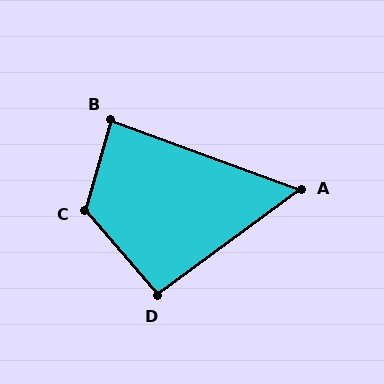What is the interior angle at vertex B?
Approximately 86 degrees (approximately right).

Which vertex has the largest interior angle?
C, at approximately 123 degrees.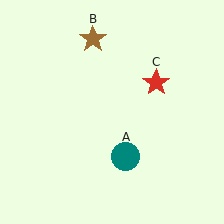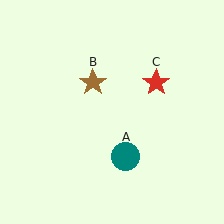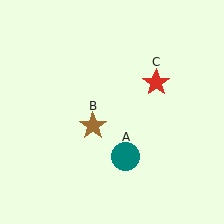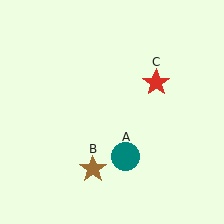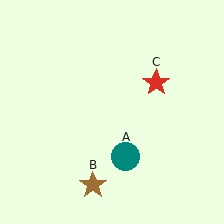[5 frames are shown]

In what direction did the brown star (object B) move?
The brown star (object B) moved down.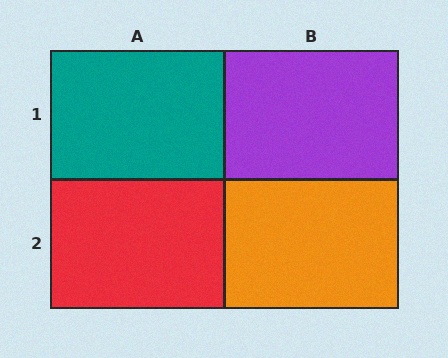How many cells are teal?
1 cell is teal.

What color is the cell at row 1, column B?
Purple.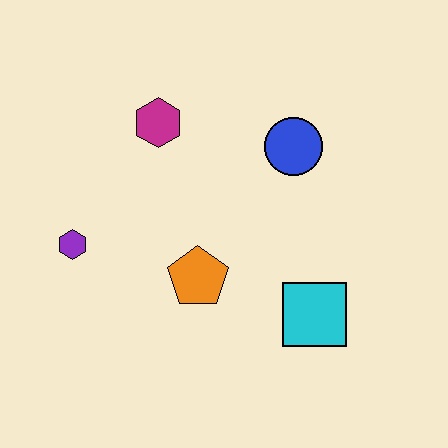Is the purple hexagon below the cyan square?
No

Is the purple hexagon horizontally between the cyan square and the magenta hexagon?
No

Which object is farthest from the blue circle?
The purple hexagon is farthest from the blue circle.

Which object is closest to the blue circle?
The magenta hexagon is closest to the blue circle.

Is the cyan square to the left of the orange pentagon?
No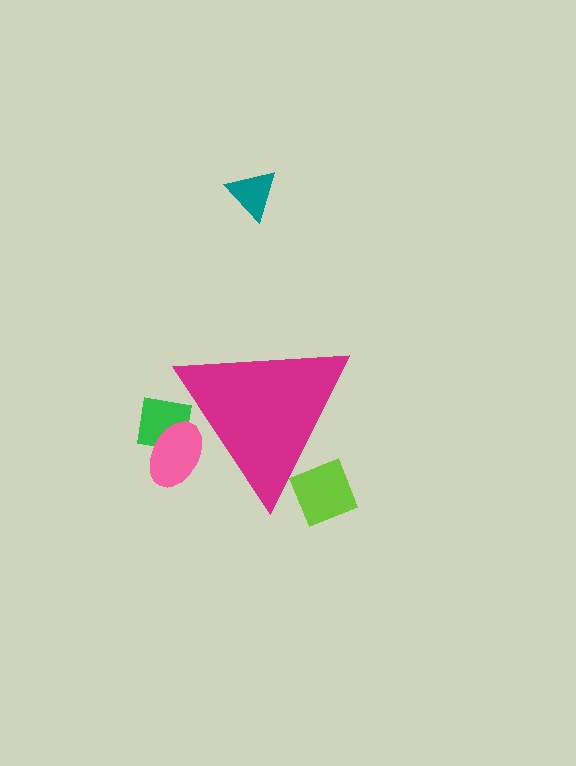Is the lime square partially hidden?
Yes, the lime square is partially hidden behind the magenta triangle.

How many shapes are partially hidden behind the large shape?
3 shapes are partially hidden.